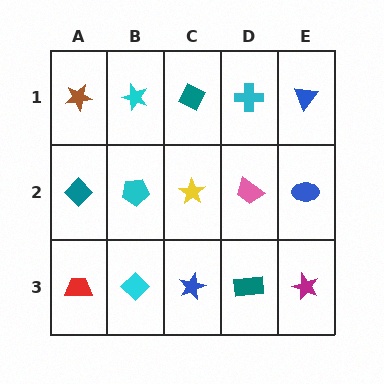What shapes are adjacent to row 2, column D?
A cyan cross (row 1, column D), a teal rectangle (row 3, column D), a yellow star (row 2, column C), a blue ellipse (row 2, column E).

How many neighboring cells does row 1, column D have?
3.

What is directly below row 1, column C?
A yellow star.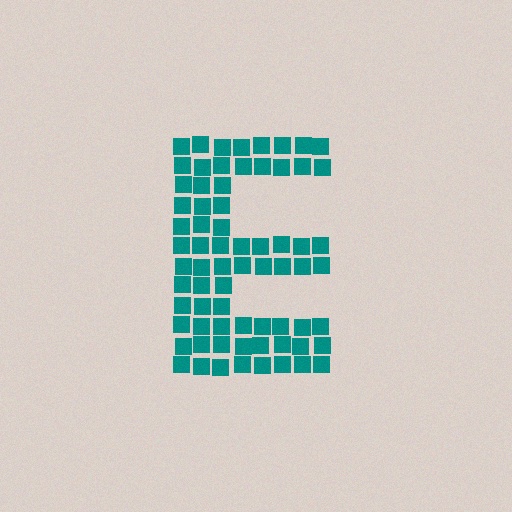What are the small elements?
The small elements are squares.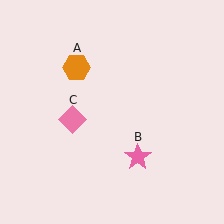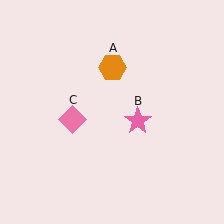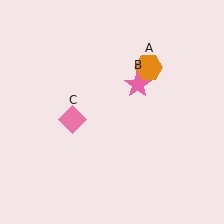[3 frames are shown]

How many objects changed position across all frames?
2 objects changed position: orange hexagon (object A), pink star (object B).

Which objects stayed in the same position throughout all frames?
Pink diamond (object C) remained stationary.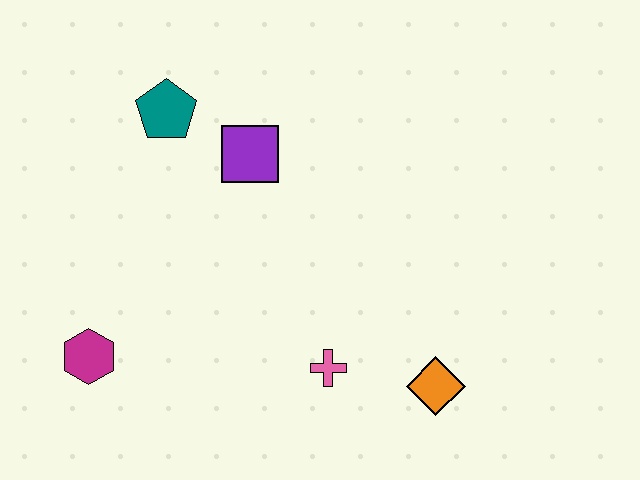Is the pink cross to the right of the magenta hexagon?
Yes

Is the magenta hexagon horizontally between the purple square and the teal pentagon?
No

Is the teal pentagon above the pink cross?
Yes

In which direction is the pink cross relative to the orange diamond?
The pink cross is to the left of the orange diamond.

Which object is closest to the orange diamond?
The pink cross is closest to the orange diamond.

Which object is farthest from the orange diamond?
The teal pentagon is farthest from the orange diamond.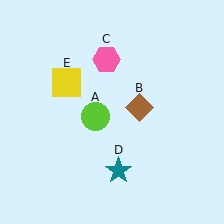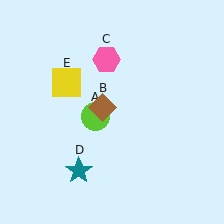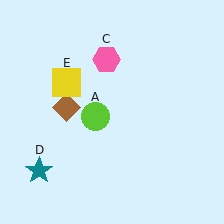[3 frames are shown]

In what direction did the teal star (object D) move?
The teal star (object D) moved left.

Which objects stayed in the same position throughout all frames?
Lime circle (object A) and pink hexagon (object C) and yellow square (object E) remained stationary.